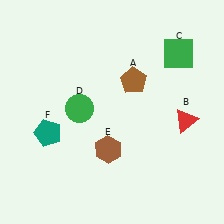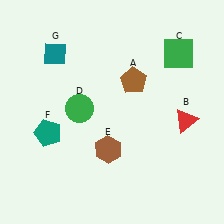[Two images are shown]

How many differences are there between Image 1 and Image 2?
There is 1 difference between the two images.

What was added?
A teal diamond (G) was added in Image 2.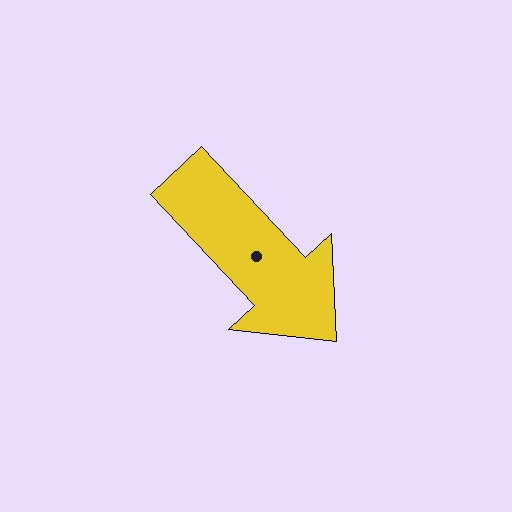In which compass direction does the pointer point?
Southeast.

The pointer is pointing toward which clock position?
Roughly 5 o'clock.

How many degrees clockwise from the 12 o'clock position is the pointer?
Approximately 137 degrees.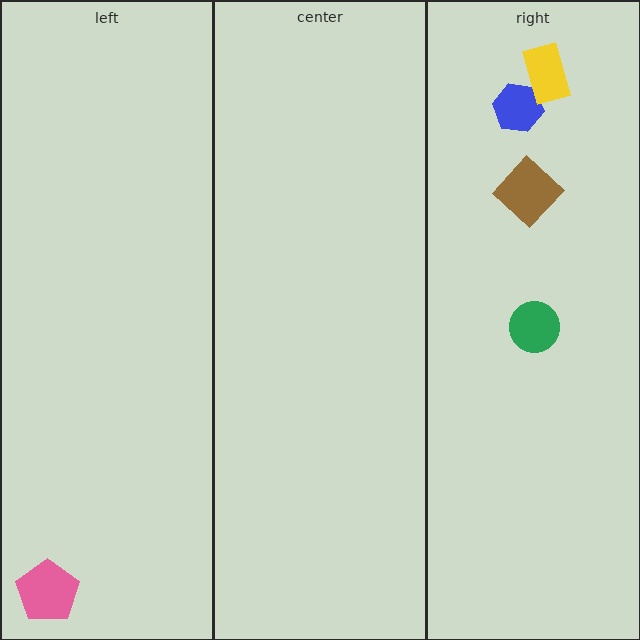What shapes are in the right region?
The blue hexagon, the yellow rectangle, the green circle, the brown diamond.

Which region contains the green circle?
The right region.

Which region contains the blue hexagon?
The right region.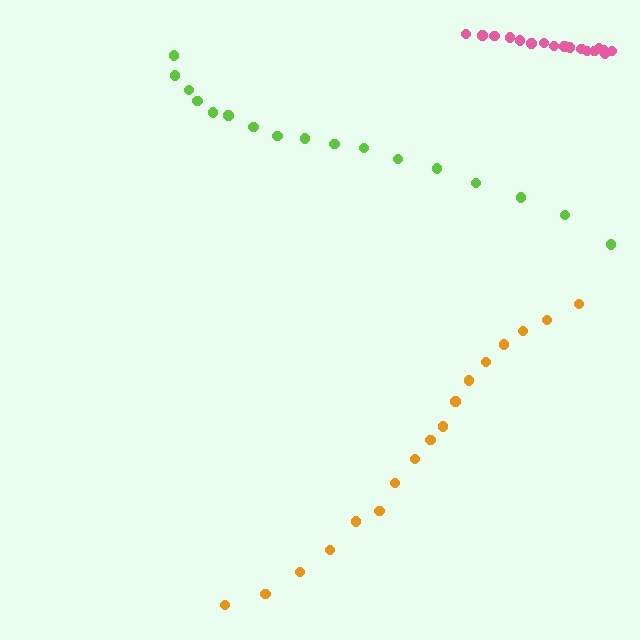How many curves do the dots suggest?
There are 3 distinct paths.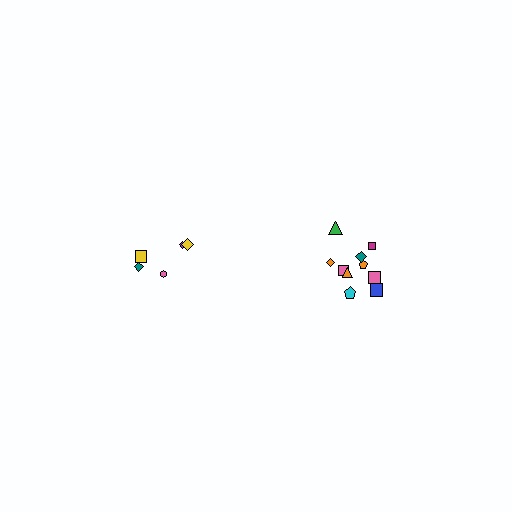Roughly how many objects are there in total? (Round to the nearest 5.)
Roughly 15 objects in total.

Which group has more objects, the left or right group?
The right group.